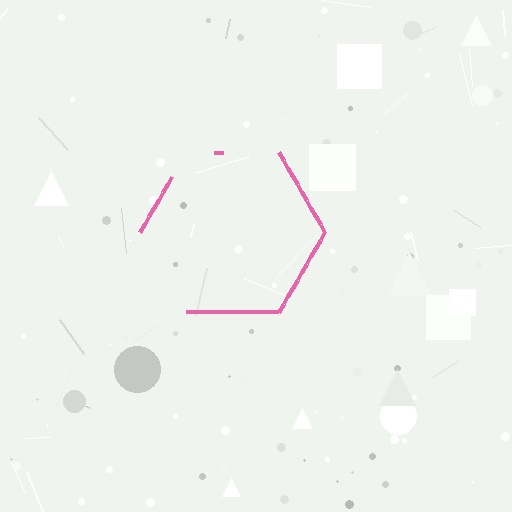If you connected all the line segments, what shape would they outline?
They would outline a hexagon.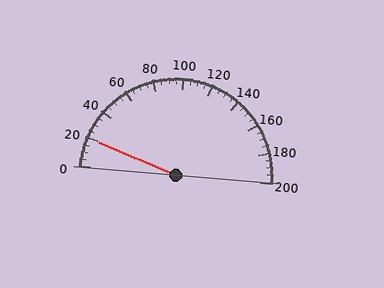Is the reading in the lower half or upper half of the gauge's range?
The reading is in the lower half of the range (0 to 200).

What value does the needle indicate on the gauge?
The needle indicates approximately 20.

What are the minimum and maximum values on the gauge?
The gauge ranges from 0 to 200.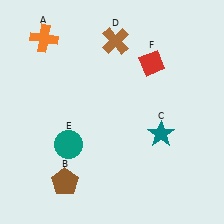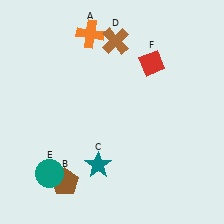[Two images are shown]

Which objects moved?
The objects that moved are: the orange cross (A), the teal star (C), the teal circle (E).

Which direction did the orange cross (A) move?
The orange cross (A) moved right.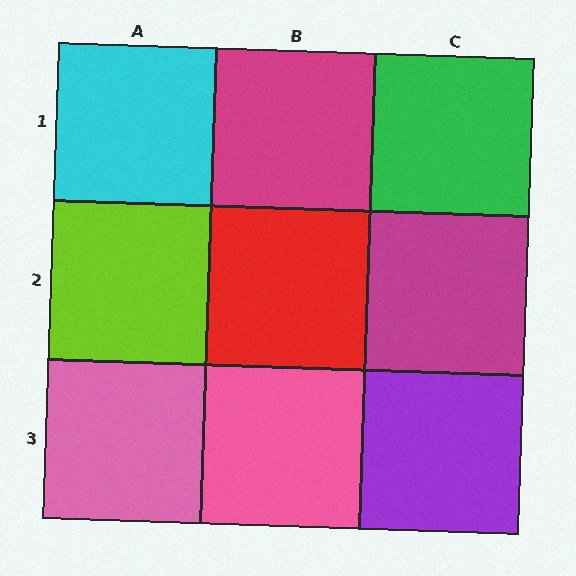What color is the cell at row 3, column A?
Pink.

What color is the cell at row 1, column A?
Cyan.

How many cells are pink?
2 cells are pink.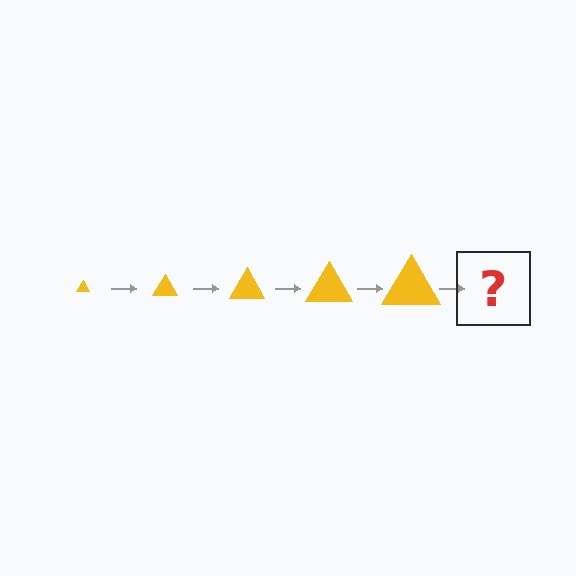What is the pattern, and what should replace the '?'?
The pattern is that the triangle gets progressively larger each step. The '?' should be a yellow triangle, larger than the previous one.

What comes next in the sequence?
The next element should be a yellow triangle, larger than the previous one.